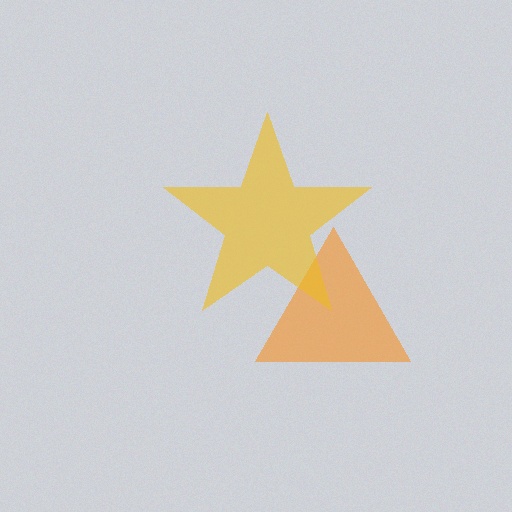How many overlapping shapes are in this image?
There are 2 overlapping shapes in the image.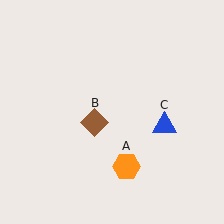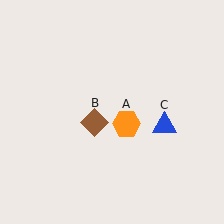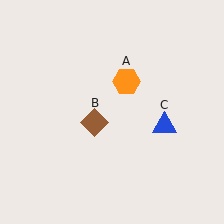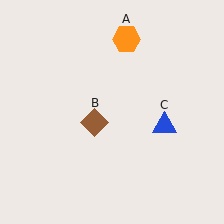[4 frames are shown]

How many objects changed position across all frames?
1 object changed position: orange hexagon (object A).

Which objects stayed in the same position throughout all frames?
Brown diamond (object B) and blue triangle (object C) remained stationary.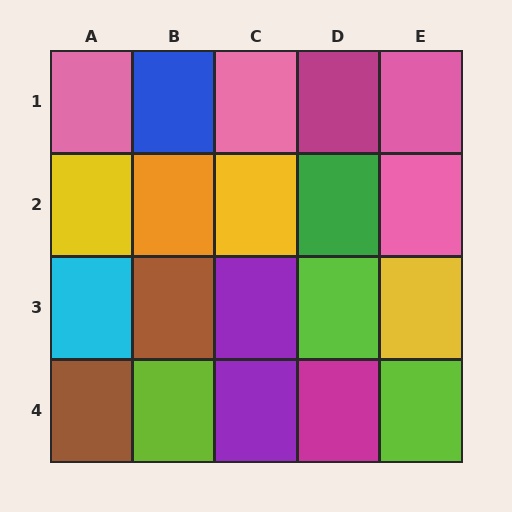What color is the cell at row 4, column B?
Lime.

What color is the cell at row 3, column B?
Brown.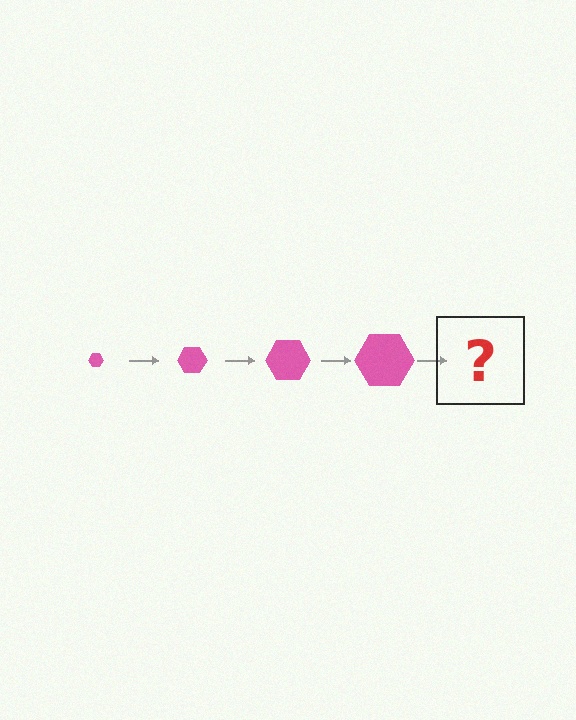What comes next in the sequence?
The next element should be a pink hexagon, larger than the previous one.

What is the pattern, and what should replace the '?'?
The pattern is that the hexagon gets progressively larger each step. The '?' should be a pink hexagon, larger than the previous one.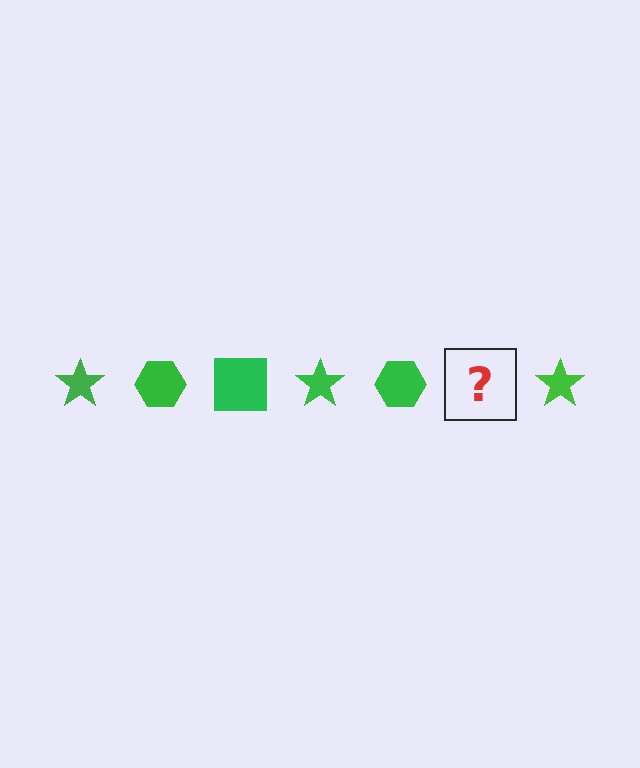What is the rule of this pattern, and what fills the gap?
The rule is that the pattern cycles through star, hexagon, square shapes in green. The gap should be filled with a green square.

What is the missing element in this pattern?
The missing element is a green square.